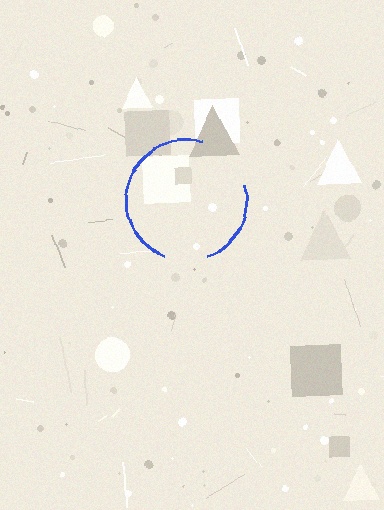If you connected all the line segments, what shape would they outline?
They would outline a circle.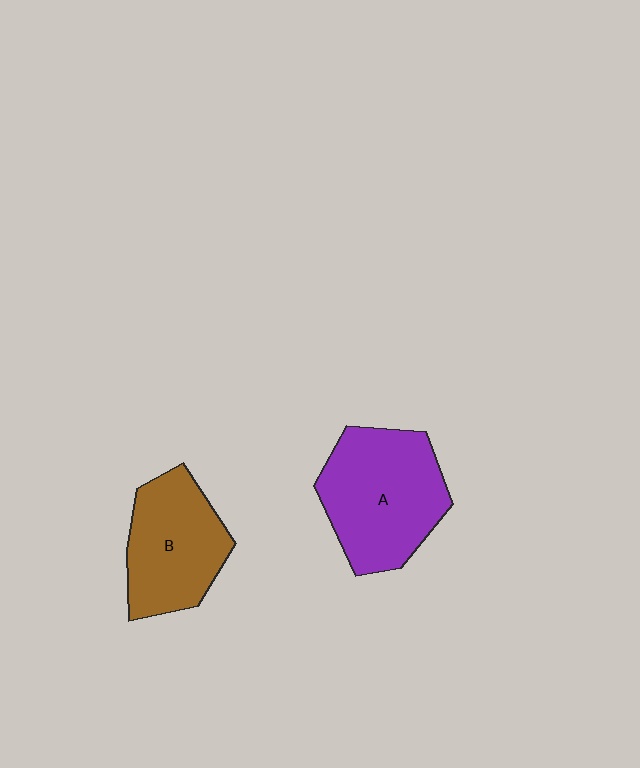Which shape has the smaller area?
Shape B (brown).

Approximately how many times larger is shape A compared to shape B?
Approximately 1.2 times.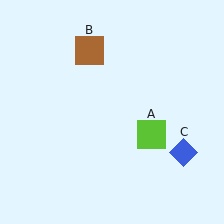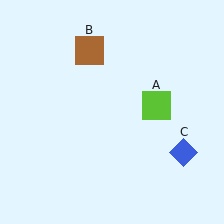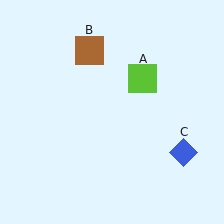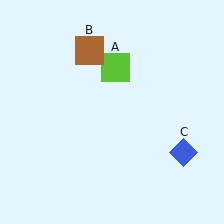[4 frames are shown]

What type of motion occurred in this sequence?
The lime square (object A) rotated counterclockwise around the center of the scene.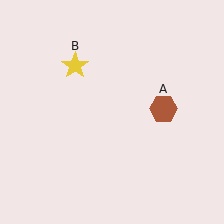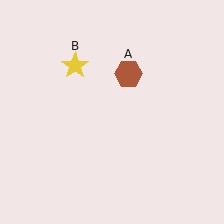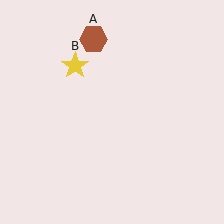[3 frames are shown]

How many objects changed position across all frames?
1 object changed position: brown hexagon (object A).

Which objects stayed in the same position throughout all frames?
Yellow star (object B) remained stationary.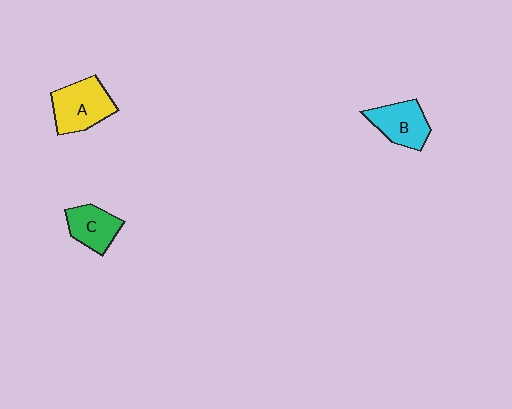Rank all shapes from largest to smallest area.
From largest to smallest: A (yellow), B (cyan), C (green).